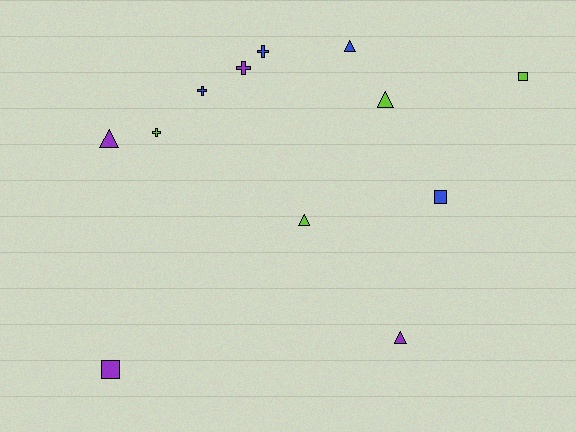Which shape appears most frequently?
Triangle, with 5 objects.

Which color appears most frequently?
Lime, with 4 objects.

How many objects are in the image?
There are 12 objects.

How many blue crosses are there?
There are 2 blue crosses.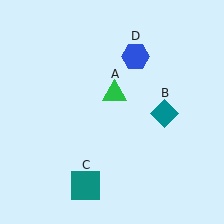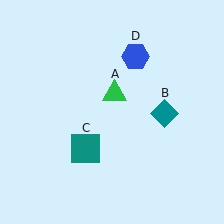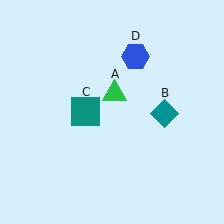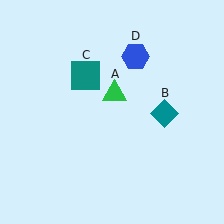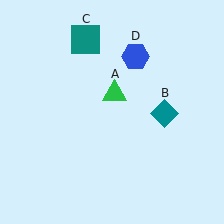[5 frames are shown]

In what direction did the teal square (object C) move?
The teal square (object C) moved up.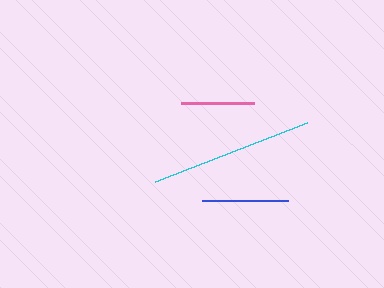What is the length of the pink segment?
The pink segment is approximately 73 pixels long.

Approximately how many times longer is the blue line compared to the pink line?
The blue line is approximately 1.2 times the length of the pink line.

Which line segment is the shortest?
The pink line is the shortest at approximately 73 pixels.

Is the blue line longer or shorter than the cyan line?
The cyan line is longer than the blue line.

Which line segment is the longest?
The cyan line is the longest at approximately 163 pixels.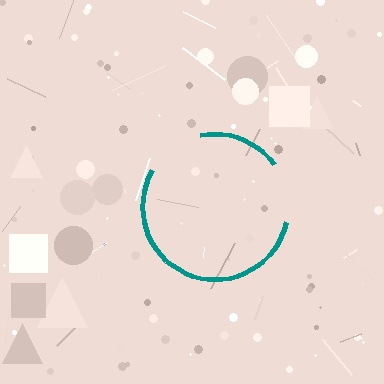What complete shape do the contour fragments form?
The contour fragments form a circle.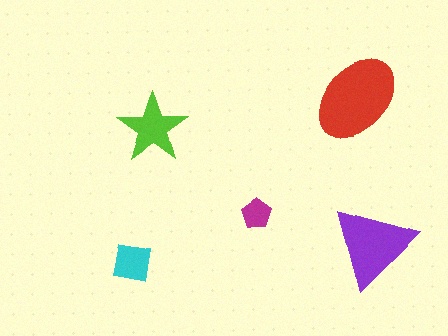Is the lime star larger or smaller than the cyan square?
Larger.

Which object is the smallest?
The magenta pentagon.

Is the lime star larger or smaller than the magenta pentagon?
Larger.